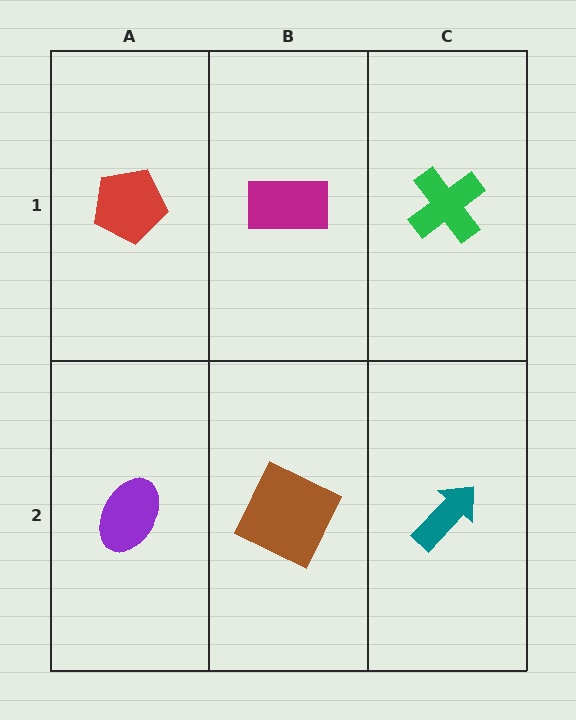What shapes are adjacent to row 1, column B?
A brown square (row 2, column B), a red pentagon (row 1, column A), a green cross (row 1, column C).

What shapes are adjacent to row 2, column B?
A magenta rectangle (row 1, column B), a purple ellipse (row 2, column A), a teal arrow (row 2, column C).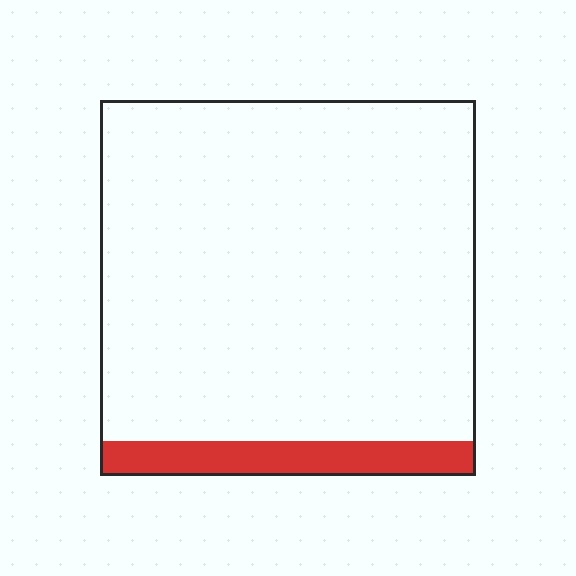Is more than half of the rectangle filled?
No.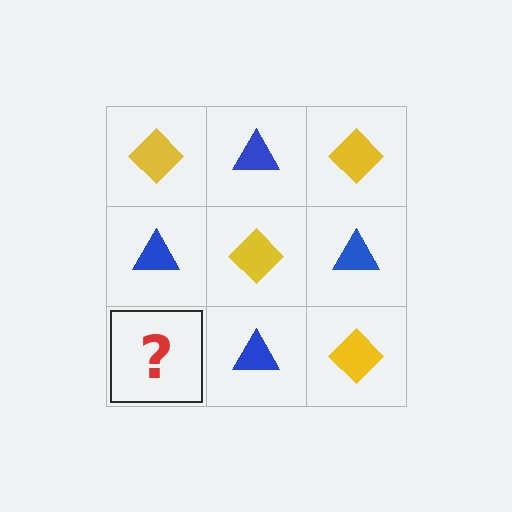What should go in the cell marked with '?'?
The missing cell should contain a yellow diamond.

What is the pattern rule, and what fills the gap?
The rule is that it alternates yellow diamond and blue triangle in a checkerboard pattern. The gap should be filled with a yellow diamond.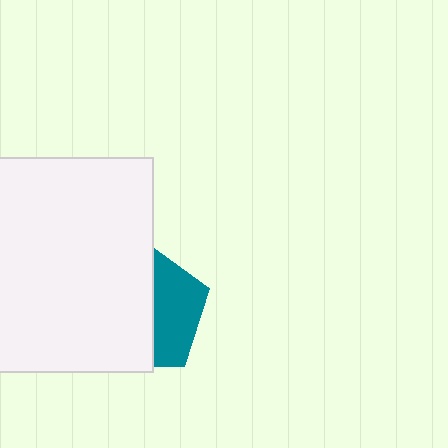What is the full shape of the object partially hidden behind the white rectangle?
The partially hidden object is a teal pentagon.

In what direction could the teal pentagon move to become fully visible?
The teal pentagon could move right. That would shift it out from behind the white rectangle entirely.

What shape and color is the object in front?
The object in front is a white rectangle.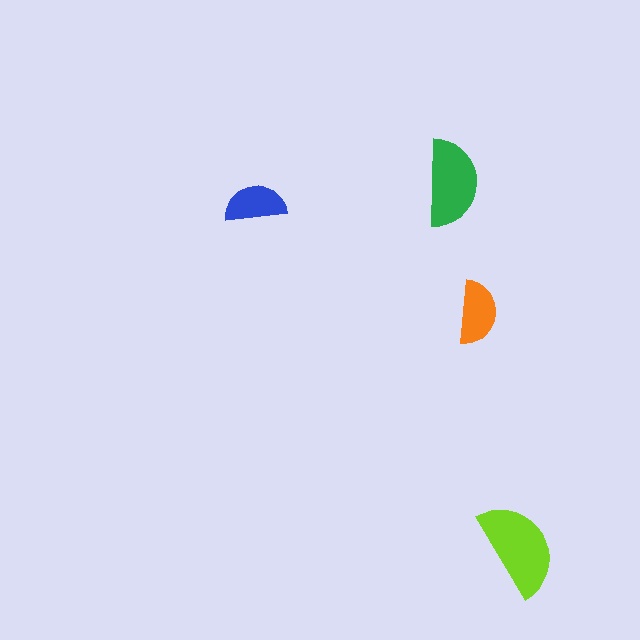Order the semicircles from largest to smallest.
the lime one, the green one, the orange one, the blue one.